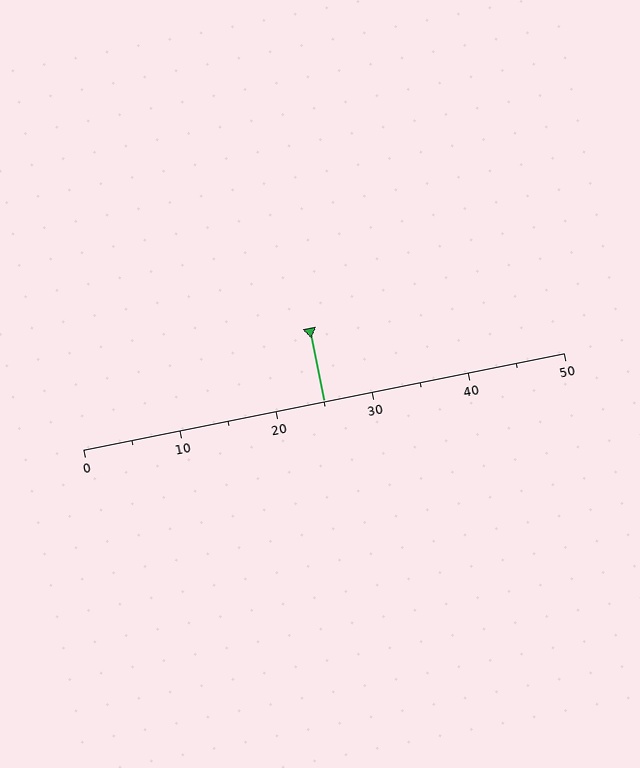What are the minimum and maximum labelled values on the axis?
The axis runs from 0 to 50.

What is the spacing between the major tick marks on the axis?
The major ticks are spaced 10 apart.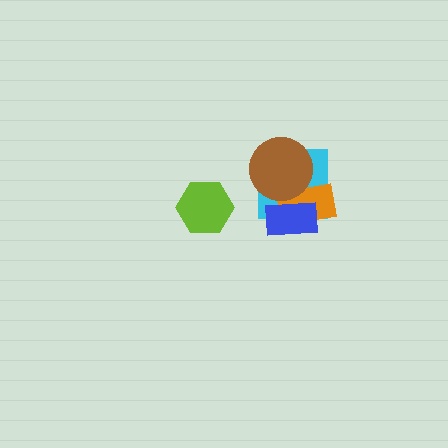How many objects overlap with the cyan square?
3 objects overlap with the cyan square.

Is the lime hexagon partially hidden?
No, no other shape covers it.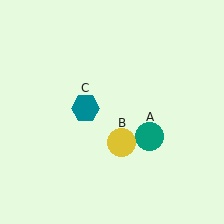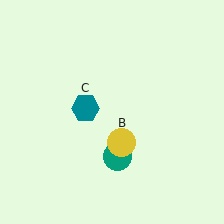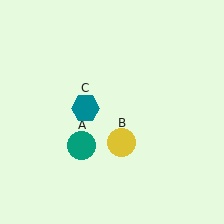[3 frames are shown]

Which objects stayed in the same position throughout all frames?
Yellow circle (object B) and teal hexagon (object C) remained stationary.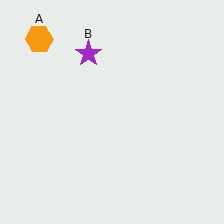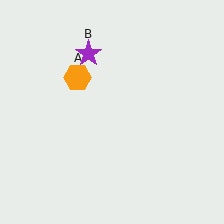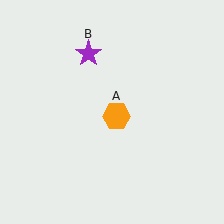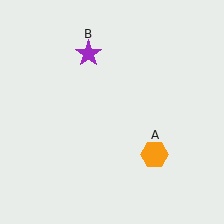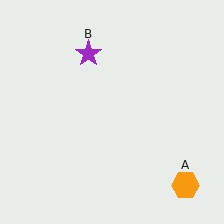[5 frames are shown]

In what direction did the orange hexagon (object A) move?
The orange hexagon (object A) moved down and to the right.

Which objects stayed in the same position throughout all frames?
Purple star (object B) remained stationary.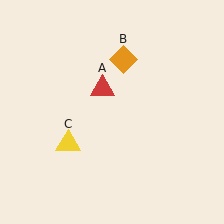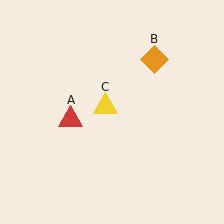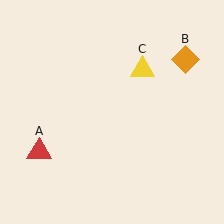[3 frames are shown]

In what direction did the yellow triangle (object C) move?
The yellow triangle (object C) moved up and to the right.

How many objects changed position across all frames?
3 objects changed position: red triangle (object A), orange diamond (object B), yellow triangle (object C).